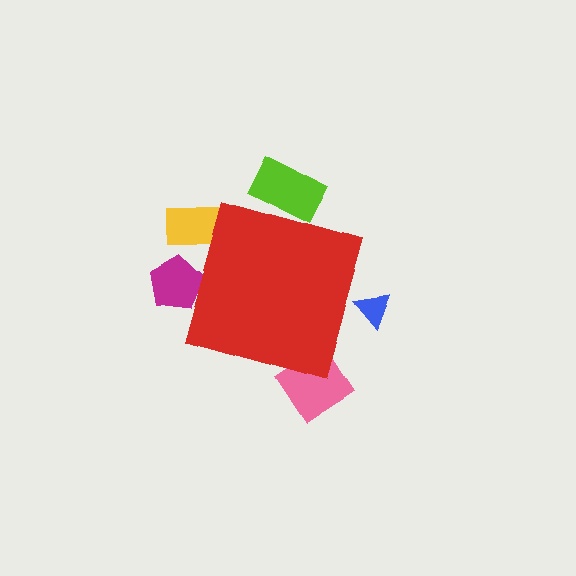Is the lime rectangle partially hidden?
Yes, the lime rectangle is partially hidden behind the red diamond.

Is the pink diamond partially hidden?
Yes, the pink diamond is partially hidden behind the red diamond.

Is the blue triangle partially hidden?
Yes, the blue triangle is partially hidden behind the red diamond.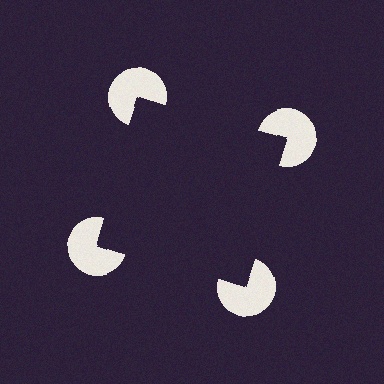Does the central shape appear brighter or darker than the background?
It typically appears slightly darker than the background, even though no actual brightness change is drawn.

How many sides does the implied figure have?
4 sides.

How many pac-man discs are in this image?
There are 4 — one at each vertex of the illusory square.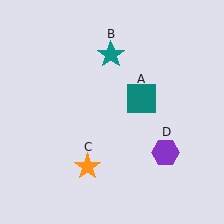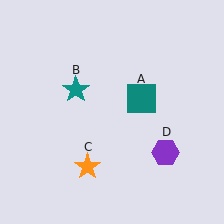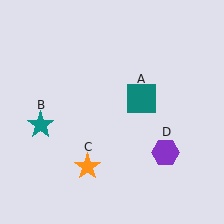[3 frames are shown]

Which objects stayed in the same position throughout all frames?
Teal square (object A) and orange star (object C) and purple hexagon (object D) remained stationary.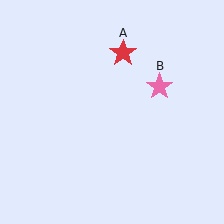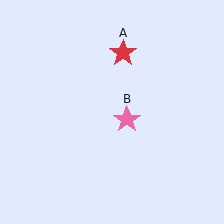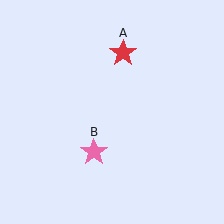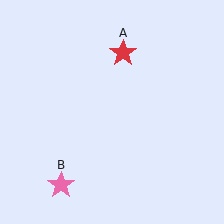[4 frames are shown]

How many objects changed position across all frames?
1 object changed position: pink star (object B).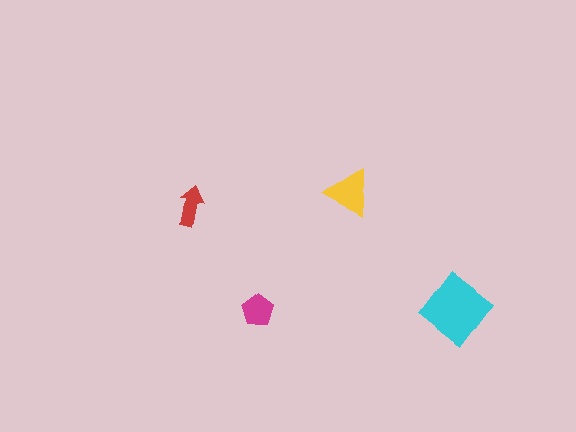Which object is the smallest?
The red arrow.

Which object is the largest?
The cyan diamond.